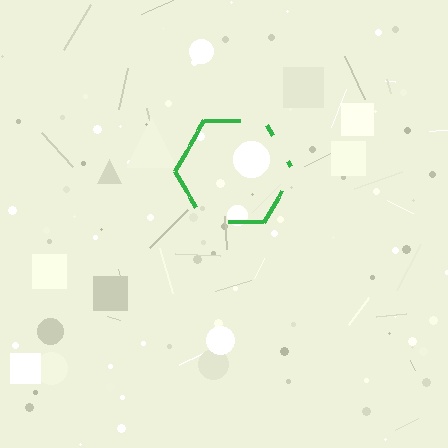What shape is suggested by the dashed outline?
The dashed outline suggests a hexagon.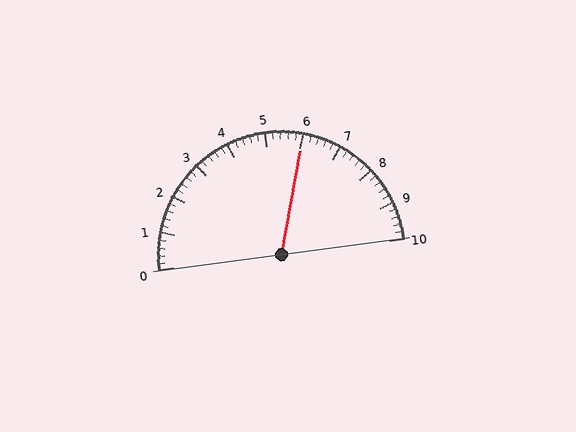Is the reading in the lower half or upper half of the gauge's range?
The reading is in the upper half of the range (0 to 10).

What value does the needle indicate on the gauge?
The needle indicates approximately 6.0.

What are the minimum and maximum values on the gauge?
The gauge ranges from 0 to 10.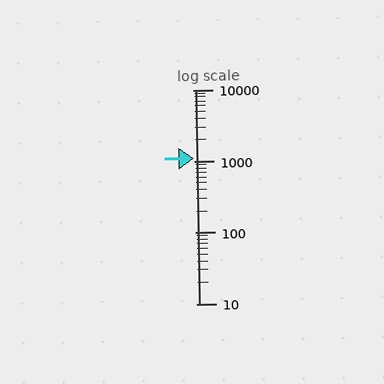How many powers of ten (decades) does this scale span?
The scale spans 3 decades, from 10 to 10000.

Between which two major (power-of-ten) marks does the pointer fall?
The pointer is between 1000 and 10000.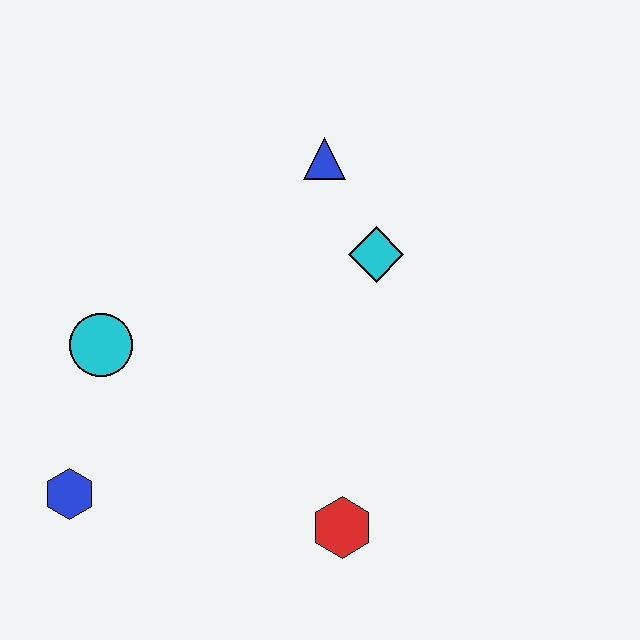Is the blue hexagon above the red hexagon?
Yes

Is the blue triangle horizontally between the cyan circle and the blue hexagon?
No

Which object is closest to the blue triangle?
The cyan diamond is closest to the blue triangle.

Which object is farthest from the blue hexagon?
The blue triangle is farthest from the blue hexagon.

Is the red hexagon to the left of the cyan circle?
No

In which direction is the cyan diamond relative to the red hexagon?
The cyan diamond is above the red hexagon.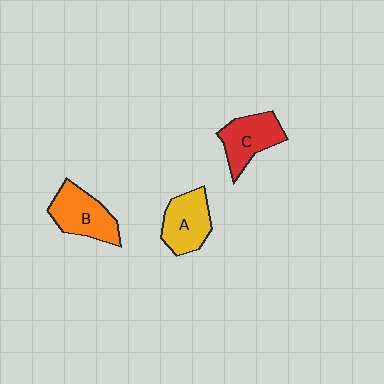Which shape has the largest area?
Shape B (orange).